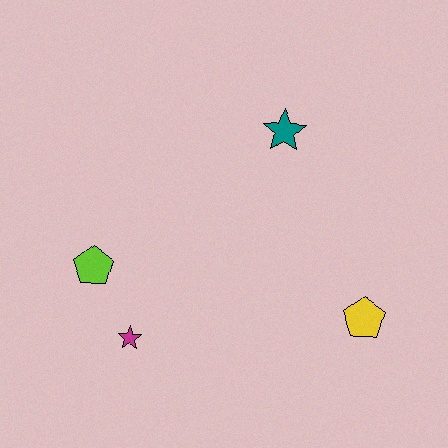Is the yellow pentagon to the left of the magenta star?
No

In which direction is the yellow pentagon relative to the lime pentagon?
The yellow pentagon is to the right of the lime pentagon.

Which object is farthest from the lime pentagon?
The yellow pentagon is farthest from the lime pentagon.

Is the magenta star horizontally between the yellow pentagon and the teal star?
No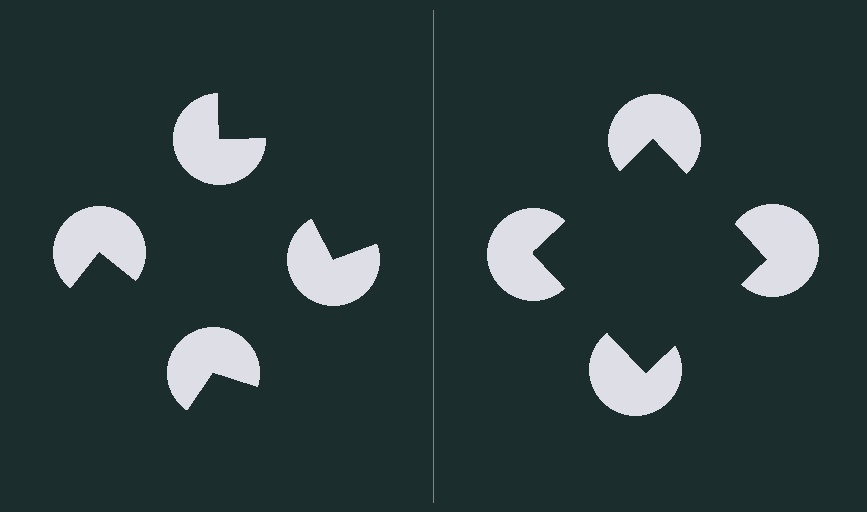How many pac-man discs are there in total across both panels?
8 — 4 on each side.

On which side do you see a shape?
An illusory square appears on the right side. On the left side the wedge cuts are rotated, so no coherent shape forms.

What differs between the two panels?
The pac-man discs are positioned identically on both sides; only the wedge orientations differ. On the right they align to a square; on the left they are misaligned.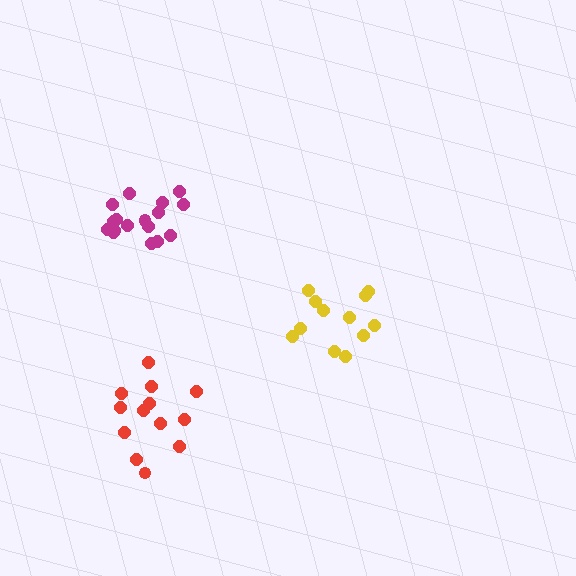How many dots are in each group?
Group 1: 13 dots, Group 2: 17 dots, Group 3: 12 dots (42 total).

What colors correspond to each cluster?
The clusters are colored: red, magenta, yellow.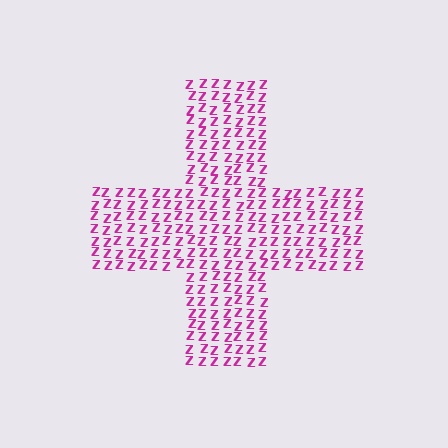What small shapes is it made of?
It is made of small letter Z's.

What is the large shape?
The large shape is a cross.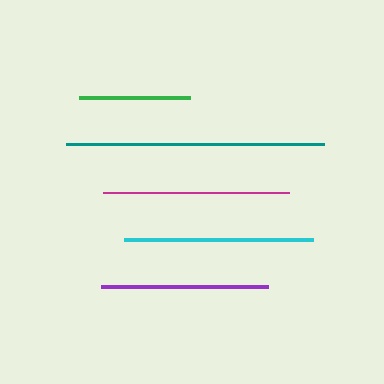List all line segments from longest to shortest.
From longest to shortest: teal, cyan, magenta, purple, green.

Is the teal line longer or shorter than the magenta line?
The teal line is longer than the magenta line.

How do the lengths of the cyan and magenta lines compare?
The cyan and magenta lines are approximately the same length.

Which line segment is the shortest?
The green line is the shortest at approximately 111 pixels.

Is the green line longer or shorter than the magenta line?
The magenta line is longer than the green line.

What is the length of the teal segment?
The teal segment is approximately 258 pixels long.